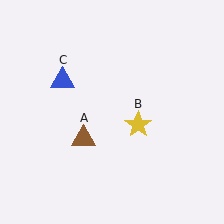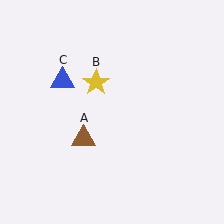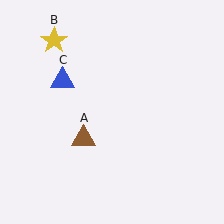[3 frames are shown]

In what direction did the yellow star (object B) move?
The yellow star (object B) moved up and to the left.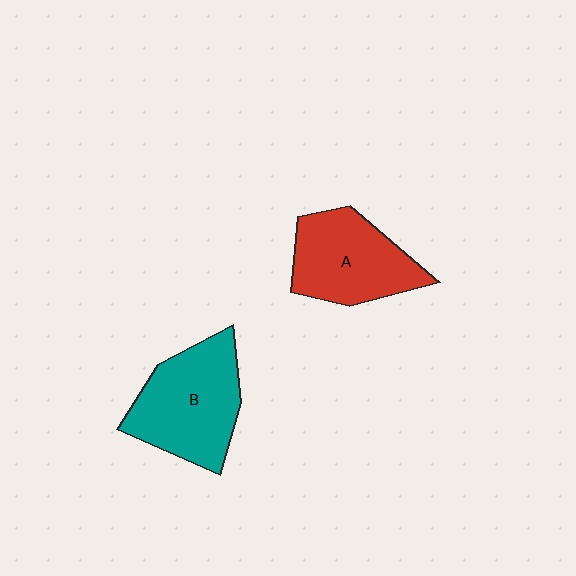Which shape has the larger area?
Shape B (teal).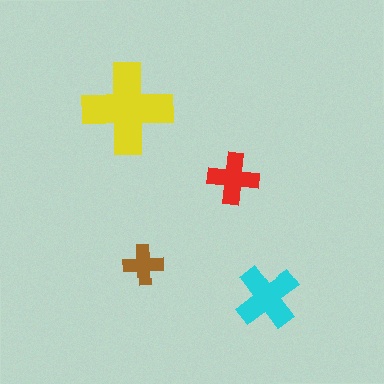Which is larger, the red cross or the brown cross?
The red one.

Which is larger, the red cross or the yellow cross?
The yellow one.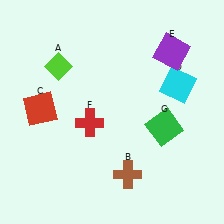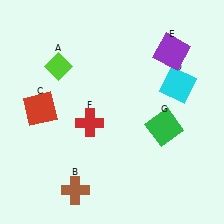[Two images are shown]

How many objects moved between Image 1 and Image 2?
1 object moved between the two images.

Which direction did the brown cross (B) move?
The brown cross (B) moved left.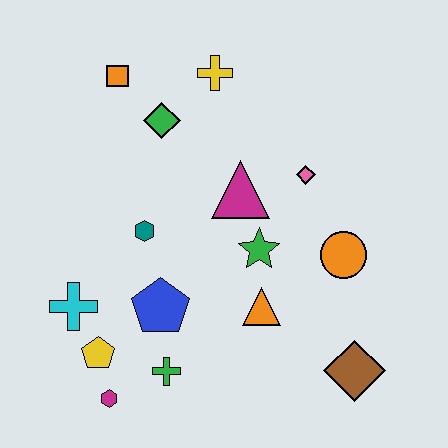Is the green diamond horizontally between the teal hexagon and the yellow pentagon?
No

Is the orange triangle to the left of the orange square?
No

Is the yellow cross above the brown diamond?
Yes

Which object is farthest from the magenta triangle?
The magenta hexagon is farthest from the magenta triangle.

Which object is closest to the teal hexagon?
The blue pentagon is closest to the teal hexagon.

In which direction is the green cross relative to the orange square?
The green cross is below the orange square.